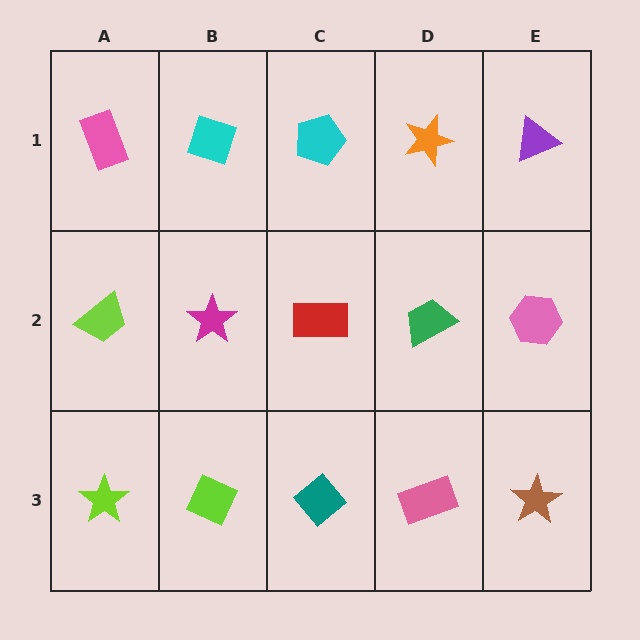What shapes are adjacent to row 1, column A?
A lime trapezoid (row 2, column A), a cyan diamond (row 1, column B).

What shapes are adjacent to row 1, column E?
A pink hexagon (row 2, column E), an orange star (row 1, column D).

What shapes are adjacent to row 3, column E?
A pink hexagon (row 2, column E), a pink rectangle (row 3, column D).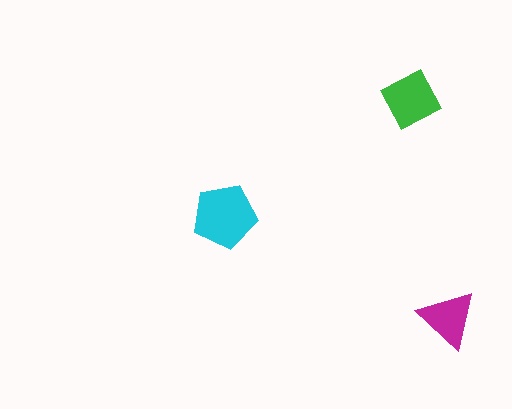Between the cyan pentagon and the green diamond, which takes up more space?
The cyan pentagon.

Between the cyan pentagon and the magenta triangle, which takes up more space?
The cyan pentagon.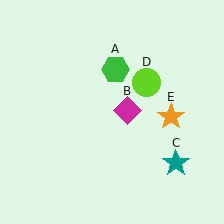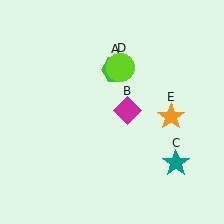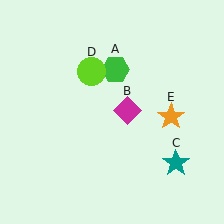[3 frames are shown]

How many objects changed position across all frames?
1 object changed position: lime circle (object D).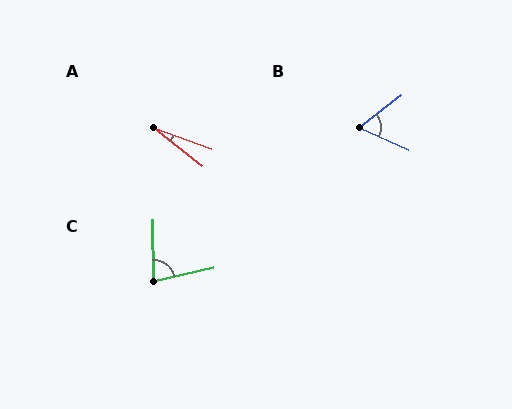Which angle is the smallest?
A, at approximately 19 degrees.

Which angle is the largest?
C, at approximately 77 degrees.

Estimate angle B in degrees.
Approximately 63 degrees.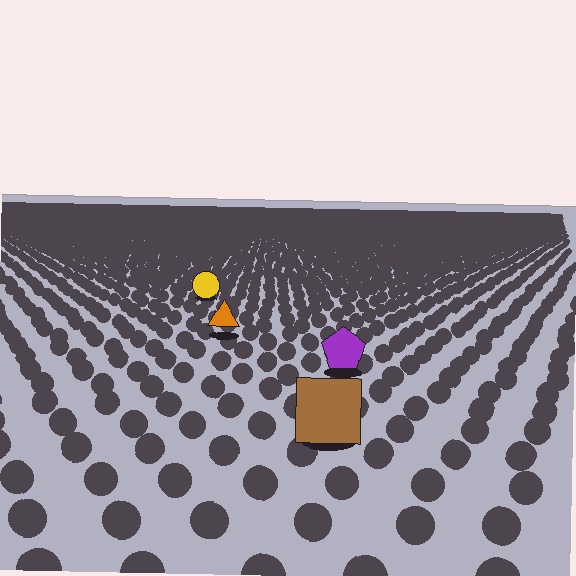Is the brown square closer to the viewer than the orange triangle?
Yes. The brown square is closer — you can tell from the texture gradient: the ground texture is coarser near it.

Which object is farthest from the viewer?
The yellow circle is farthest from the viewer. It appears smaller and the ground texture around it is denser.